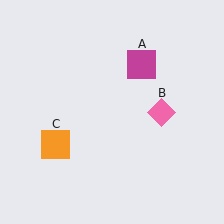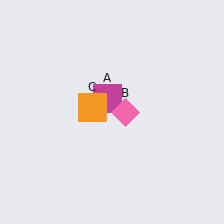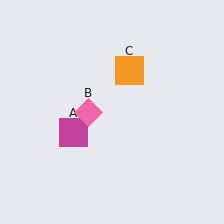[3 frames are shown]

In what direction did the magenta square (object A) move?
The magenta square (object A) moved down and to the left.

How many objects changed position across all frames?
3 objects changed position: magenta square (object A), pink diamond (object B), orange square (object C).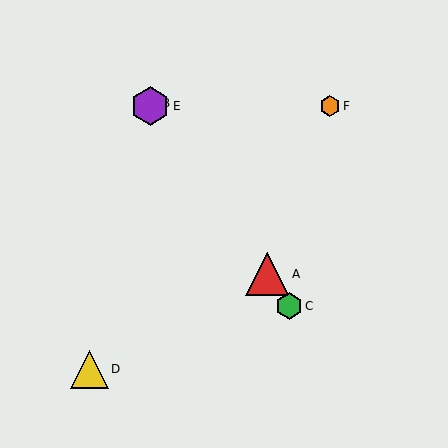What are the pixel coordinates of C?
Object C is at (289, 306).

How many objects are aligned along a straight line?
4 objects (A, B, C, E) are aligned along a straight line.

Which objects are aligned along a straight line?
Objects A, B, C, E are aligned along a straight line.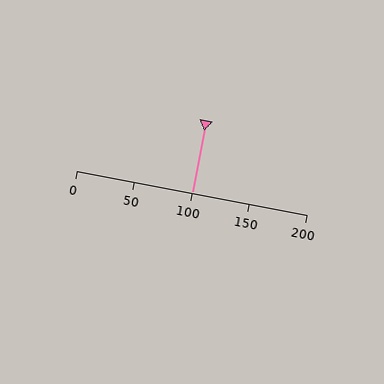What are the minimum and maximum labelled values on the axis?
The axis runs from 0 to 200.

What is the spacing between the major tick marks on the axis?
The major ticks are spaced 50 apart.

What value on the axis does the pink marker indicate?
The marker indicates approximately 100.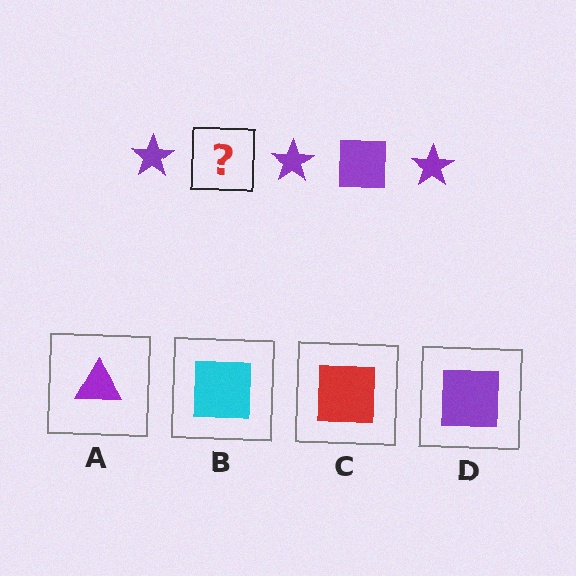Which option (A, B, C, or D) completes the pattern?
D.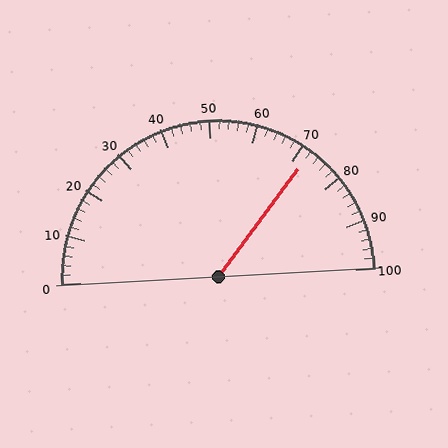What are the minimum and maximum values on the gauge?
The gauge ranges from 0 to 100.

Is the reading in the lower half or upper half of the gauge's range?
The reading is in the upper half of the range (0 to 100).